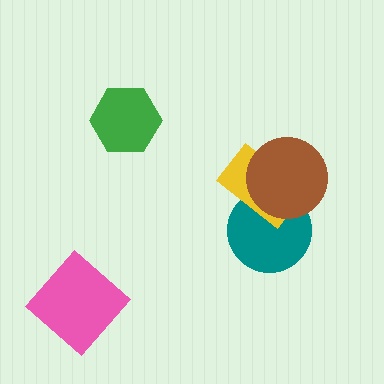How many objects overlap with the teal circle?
2 objects overlap with the teal circle.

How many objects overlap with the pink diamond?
0 objects overlap with the pink diamond.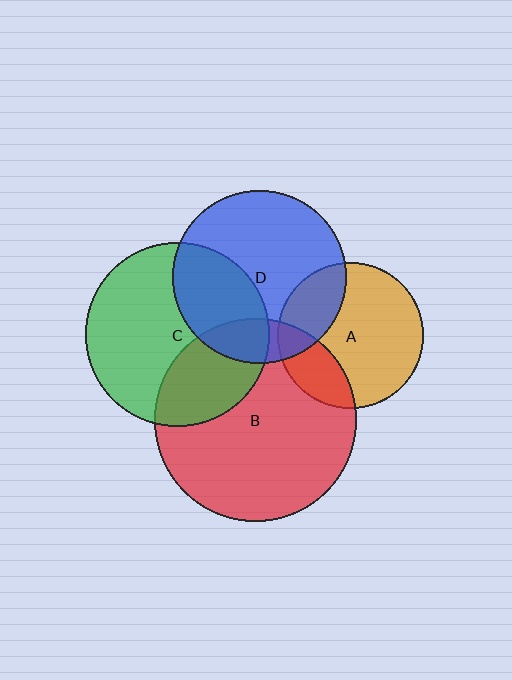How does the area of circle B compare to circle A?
Approximately 1.9 times.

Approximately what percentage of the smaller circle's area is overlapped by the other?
Approximately 15%.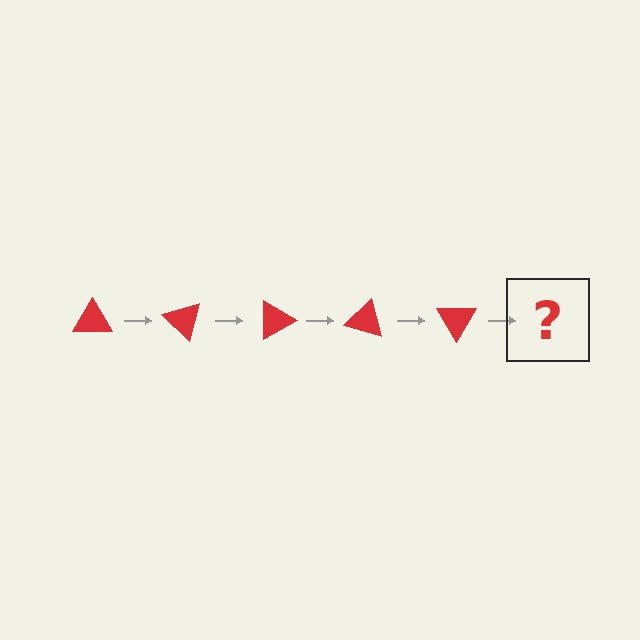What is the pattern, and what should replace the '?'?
The pattern is that the triangle rotates 45 degrees each step. The '?' should be a red triangle rotated 225 degrees.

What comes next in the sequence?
The next element should be a red triangle rotated 225 degrees.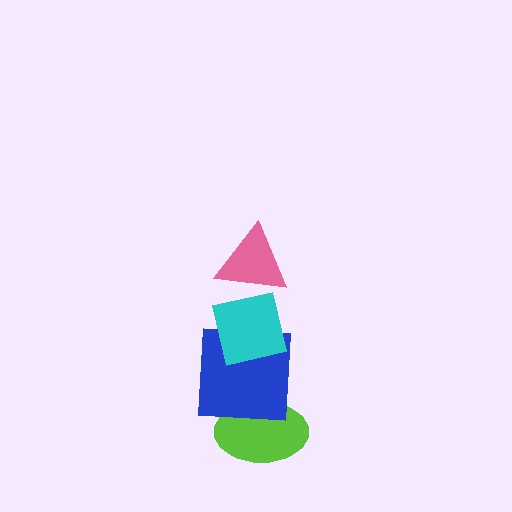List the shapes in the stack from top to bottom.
From top to bottom: the pink triangle, the cyan square, the blue square, the lime ellipse.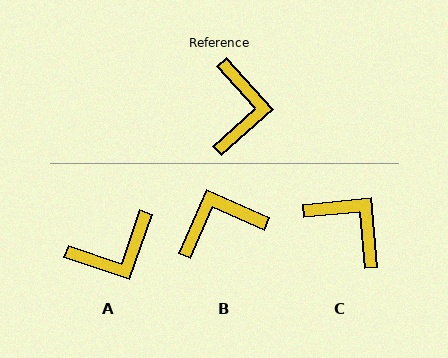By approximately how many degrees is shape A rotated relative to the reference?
Approximately 61 degrees clockwise.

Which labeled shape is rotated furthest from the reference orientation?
B, about 114 degrees away.